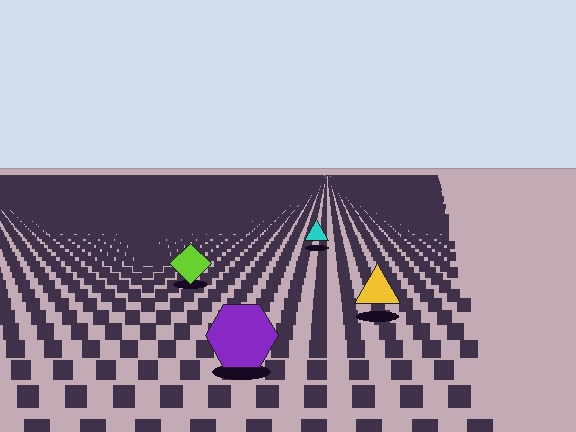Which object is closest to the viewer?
The purple hexagon is closest. The texture marks near it are larger and more spread out.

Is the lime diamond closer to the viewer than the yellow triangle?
No. The yellow triangle is closer — you can tell from the texture gradient: the ground texture is coarser near it.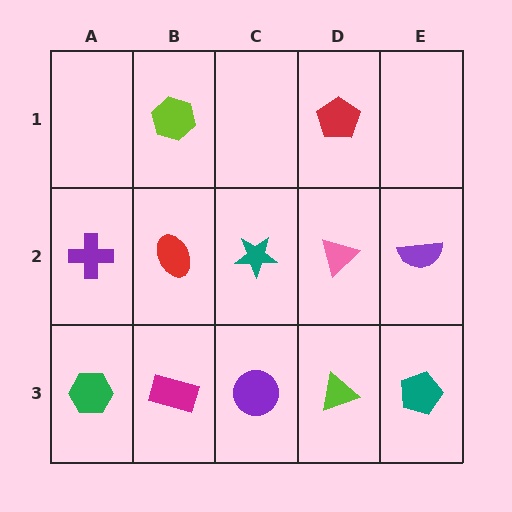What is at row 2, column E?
A purple semicircle.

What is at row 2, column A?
A purple cross.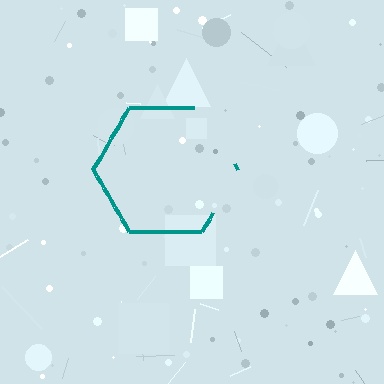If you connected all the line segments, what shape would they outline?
They would outline a hexagon.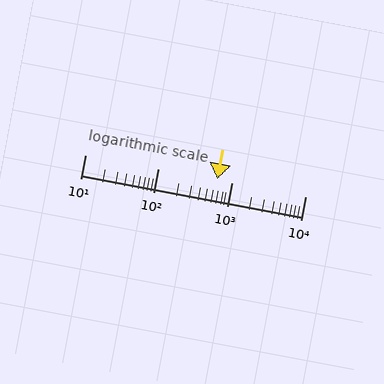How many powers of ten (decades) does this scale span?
The scale spans 3 decades, from 10 to 10000.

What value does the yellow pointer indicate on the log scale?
The pointer indicates approximately 630.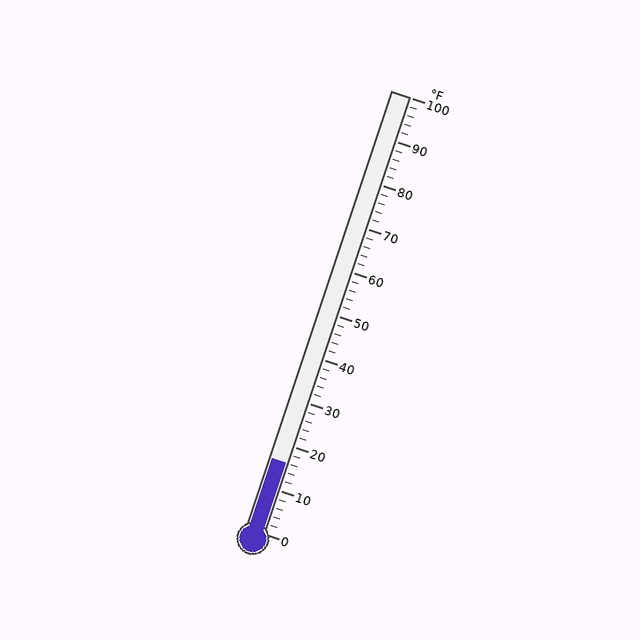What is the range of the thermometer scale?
The thermometer scale ranges from 0°F to 100°F.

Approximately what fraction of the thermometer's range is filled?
The thermometer is filled to approximately 15% of its range.